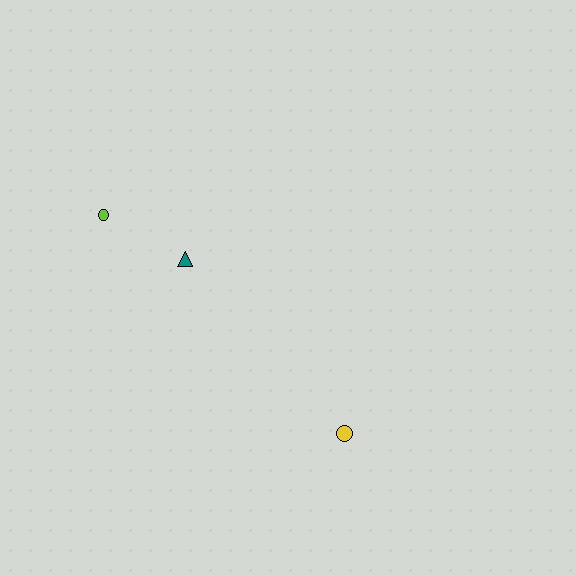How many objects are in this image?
There are 3 objects.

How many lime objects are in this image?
There is 1 lime object.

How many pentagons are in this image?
There are no pentagons.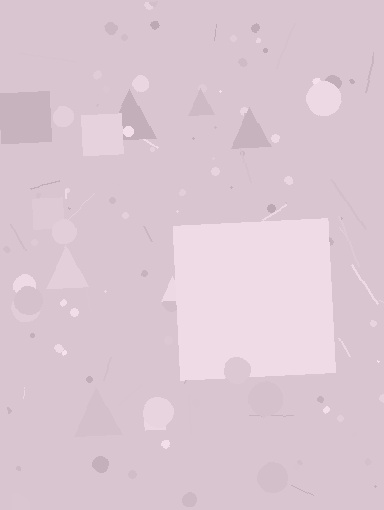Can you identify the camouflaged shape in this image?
The camouflaged shape is a square.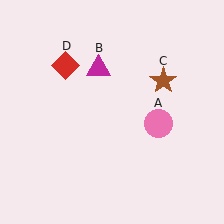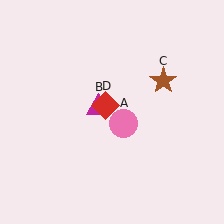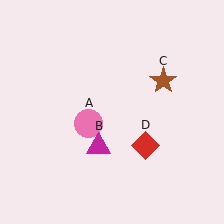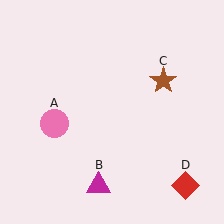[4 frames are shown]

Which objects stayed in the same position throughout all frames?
Brown star (object C) remained stationary.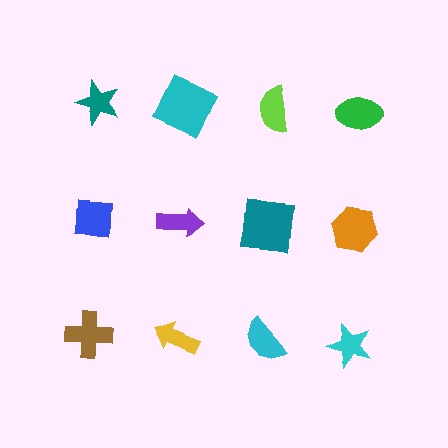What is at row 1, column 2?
A cyan square.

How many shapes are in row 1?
4 shapes.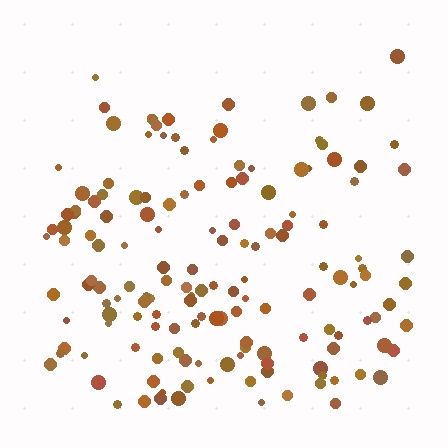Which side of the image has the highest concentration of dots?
The bottom.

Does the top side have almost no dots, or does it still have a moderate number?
Still a moderate number, just noticeably fewer than the bottom.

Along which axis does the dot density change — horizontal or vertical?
Vertical.